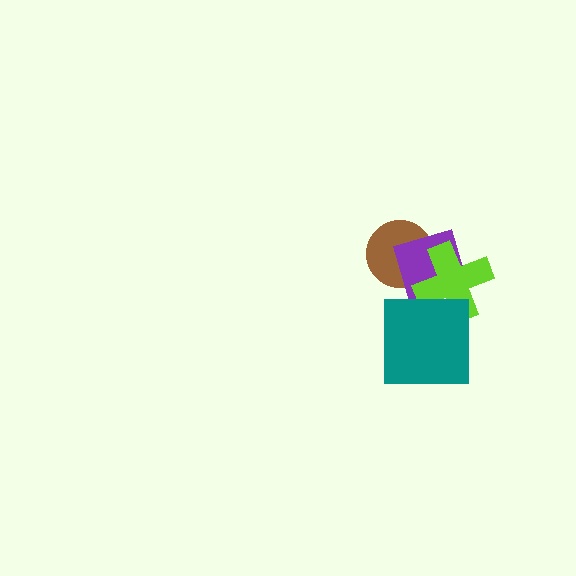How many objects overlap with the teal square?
1 object overlaps with the teal square.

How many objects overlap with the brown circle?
2 objects overlap with the brown circle.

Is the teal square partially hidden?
No, no other shape covers it.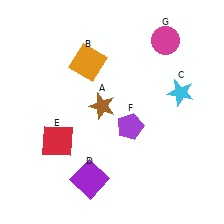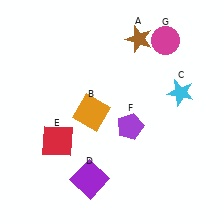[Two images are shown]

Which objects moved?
The objects that moved are: the brown star (A), the orange square (B).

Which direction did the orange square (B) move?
The orange square (B) moved down.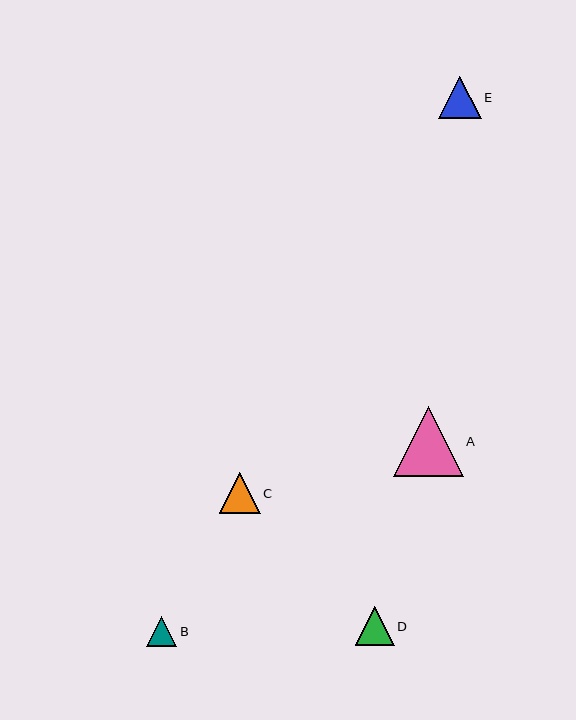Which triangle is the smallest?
Triangle B is the smallest with a size of approximately 30 pixels.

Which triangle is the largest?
Triangle A is the largest with a size of approximately 69 pixels.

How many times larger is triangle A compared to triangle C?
Triangle A is approximately 1.7 times the size of triangle C.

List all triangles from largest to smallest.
From largest to smallest: A, E, C, D, B.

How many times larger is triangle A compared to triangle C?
Triangle A is approximately 1.7 times the size of triangle C.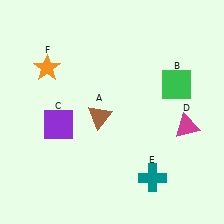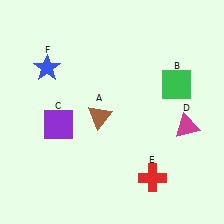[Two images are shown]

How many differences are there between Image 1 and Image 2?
There are 2 differences between the two images.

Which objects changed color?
E changed from teal to red. F changed from orange to blue.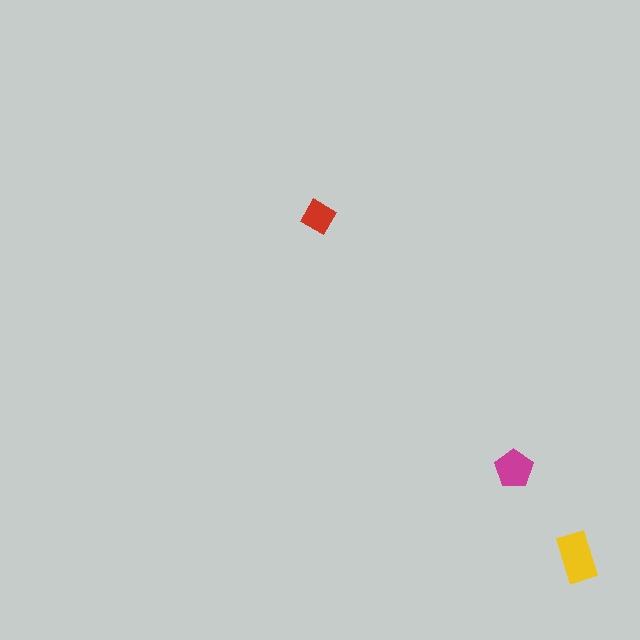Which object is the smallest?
The red diamond.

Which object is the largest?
The yellow rectangle.